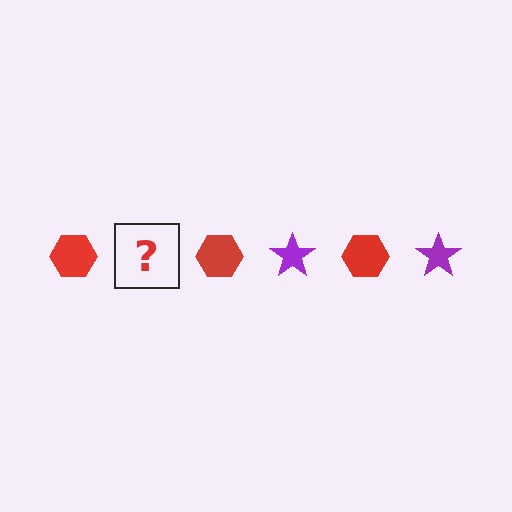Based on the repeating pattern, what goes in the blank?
The blank should be a purple star.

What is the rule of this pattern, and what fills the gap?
The rule is that the pattern alternates between red hexagon and purple star. The gap should be filled with a purple star.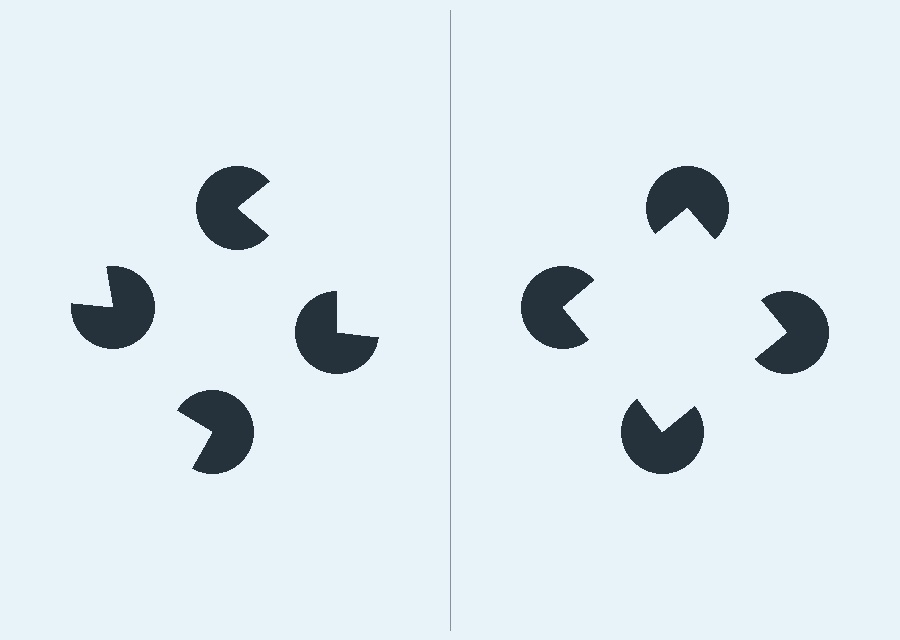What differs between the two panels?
The pac-man discs are positioned identically on both sides; only the wedge orientations differ. On the right they align to a square; on the left they are misaligned.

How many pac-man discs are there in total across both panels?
8 — 4 on each side.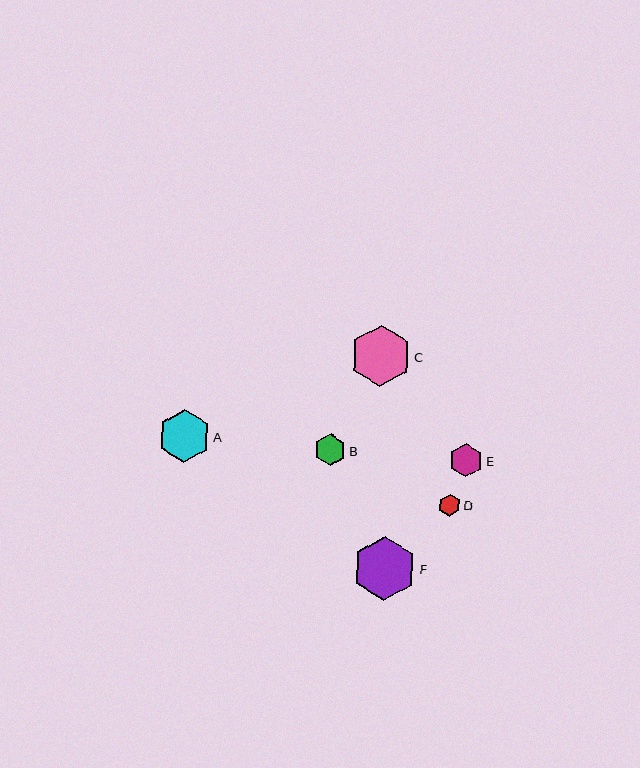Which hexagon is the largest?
Hexagon F is the largest with a size of approximately 64 pixels.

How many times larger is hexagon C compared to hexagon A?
Hexagon C is approximately 1.1 times the size of hexagon A.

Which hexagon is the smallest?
Hexagon D is the smallest with a size of approximately 22 pixels.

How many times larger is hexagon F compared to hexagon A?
Hexagon F is approximately 1.2 times the size of hexagon A.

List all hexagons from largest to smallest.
From largest to smallest: F, C, A, E, B, D.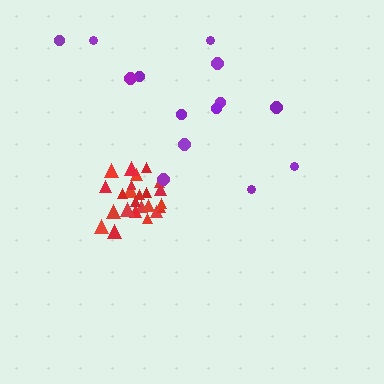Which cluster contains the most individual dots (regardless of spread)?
Red (27).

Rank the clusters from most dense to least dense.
red, purple.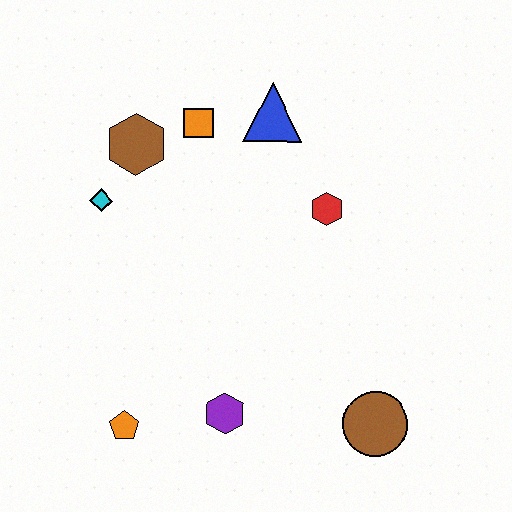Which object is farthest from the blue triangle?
The orange pentagon is farthest from the blue triangle.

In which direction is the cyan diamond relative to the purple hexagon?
The cyan diamond is above the purple hexagon.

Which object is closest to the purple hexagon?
The orange pentagon is closest to the purple hexagon.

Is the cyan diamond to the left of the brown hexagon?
Yes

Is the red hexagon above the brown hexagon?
No